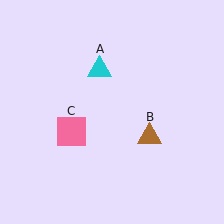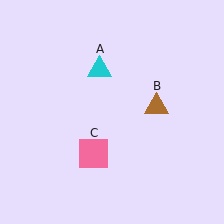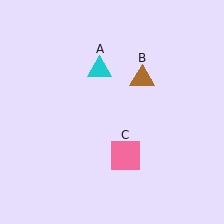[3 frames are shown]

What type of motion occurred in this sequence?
The brown triangle (object B), pink square (object C) rotated counterclockwise around the center of the scene.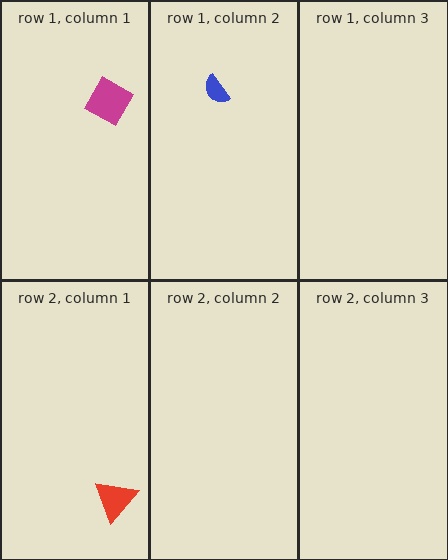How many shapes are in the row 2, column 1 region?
1.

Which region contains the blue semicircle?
The row 1, column 2 region.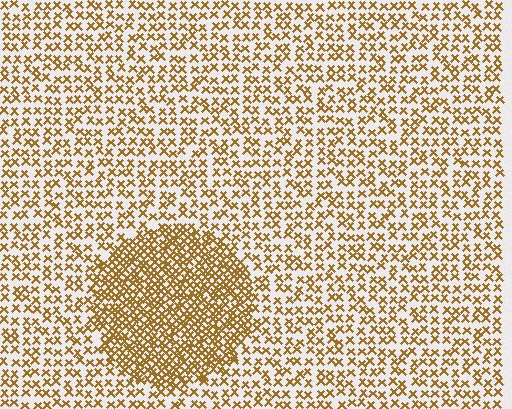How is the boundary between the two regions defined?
The boundary is defined by a change in element density (approximately 2.1x ratio). All elements are the same color, size, and shape.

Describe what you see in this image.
The image contains small brown elements arranged at two different densities. A circle-shaped region is visible where the elements are more densely packed than the surrounding area.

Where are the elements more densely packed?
The elements are more densely packed inside the circle boundary.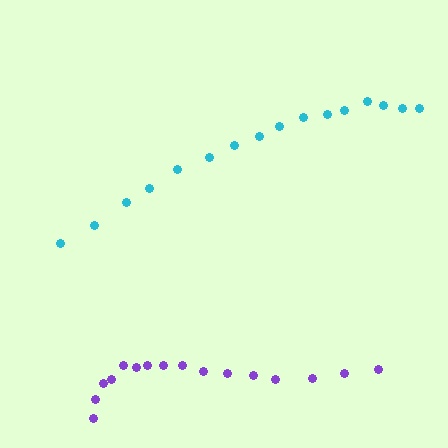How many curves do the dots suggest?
There are 2 distinct paths.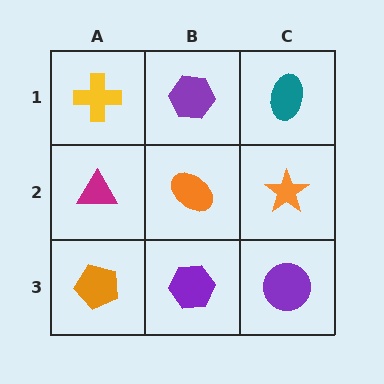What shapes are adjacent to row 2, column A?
A yellow cross (row 1, column A), an orange pentagon (row 3, column A), an orange ellipse (row 2, column B).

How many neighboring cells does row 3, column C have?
2.